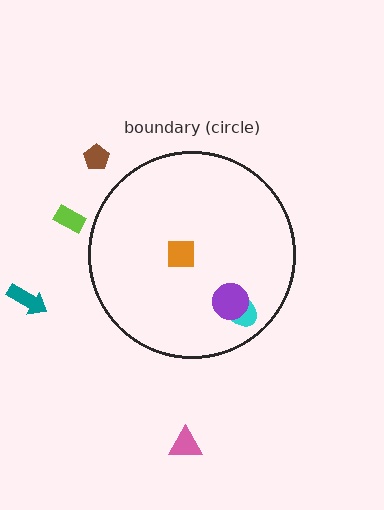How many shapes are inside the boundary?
3 inside, 4 outside.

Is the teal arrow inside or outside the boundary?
Outside.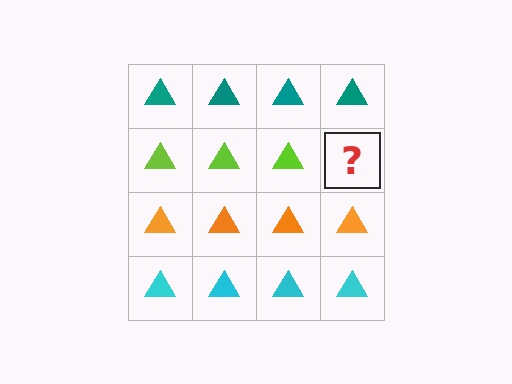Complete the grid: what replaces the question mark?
The question mark should be replaced with a lime triangle.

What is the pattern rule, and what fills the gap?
The rule is that each row has a consistent color. The gap should be filled with a lime triangle.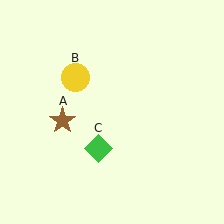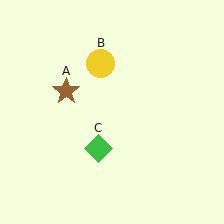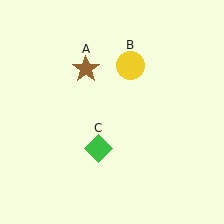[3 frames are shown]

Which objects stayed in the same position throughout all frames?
Green diamond (object C) remained stationary.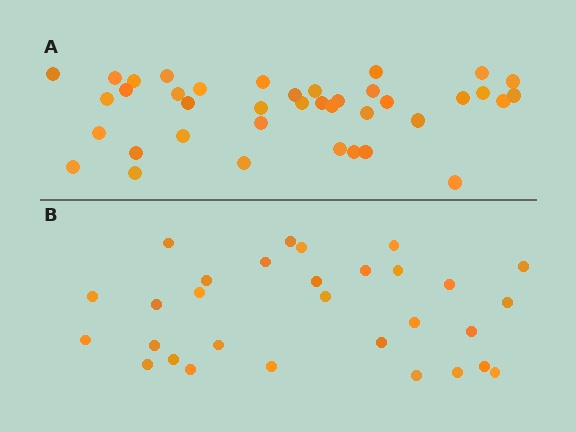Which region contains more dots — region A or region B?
Region A (the top region) has more dots.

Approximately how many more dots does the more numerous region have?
Region A has roughly 8 or so more dots than region B.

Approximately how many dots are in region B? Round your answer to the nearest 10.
About 30 dots.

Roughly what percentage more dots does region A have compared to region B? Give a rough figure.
About 30% more.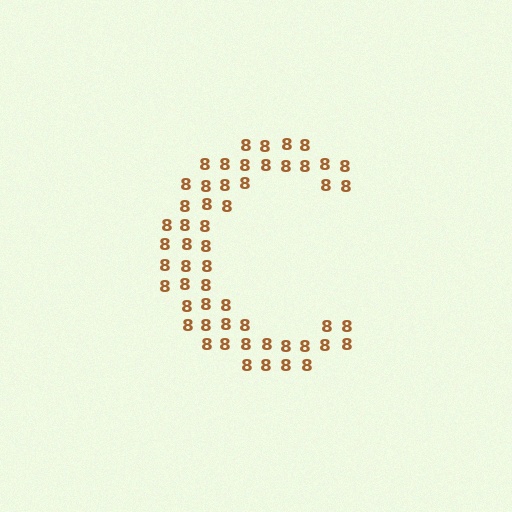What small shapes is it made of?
It is made of small digit 8's.